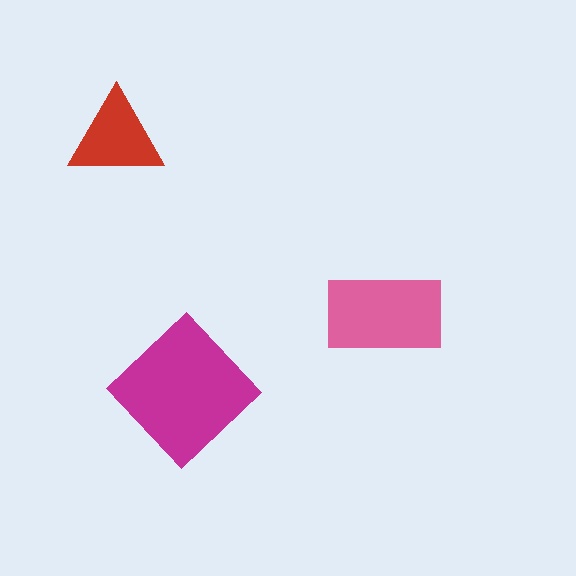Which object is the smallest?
The red triangle.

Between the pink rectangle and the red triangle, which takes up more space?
The pink rectangle.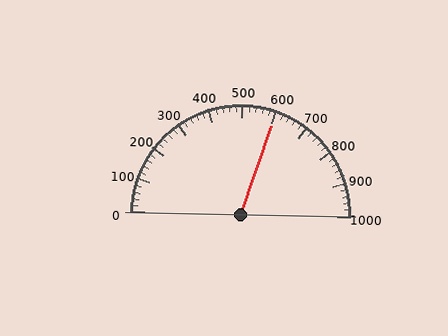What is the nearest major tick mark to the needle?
The nearest major tick mark is 600.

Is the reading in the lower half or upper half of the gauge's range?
The reading is in the upper half of the range (0 to 1000).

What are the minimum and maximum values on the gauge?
The gauge ranges from 0 to 1000.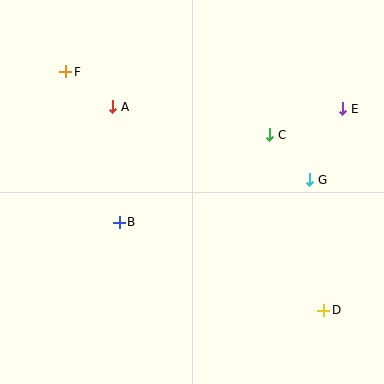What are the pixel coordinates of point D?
Point D is at (324, 310).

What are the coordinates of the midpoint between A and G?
The midpoint between A and G is at (211, 143).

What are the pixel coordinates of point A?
Point A is at (113, 107).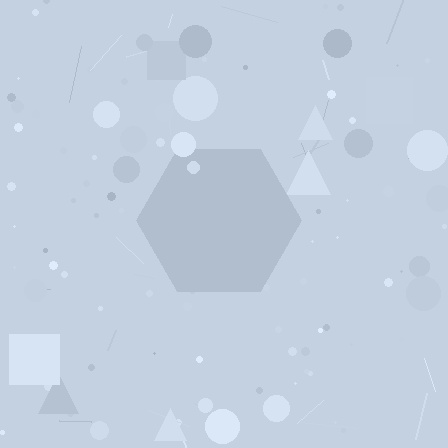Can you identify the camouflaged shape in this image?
The camouflaged shape is a hexagon.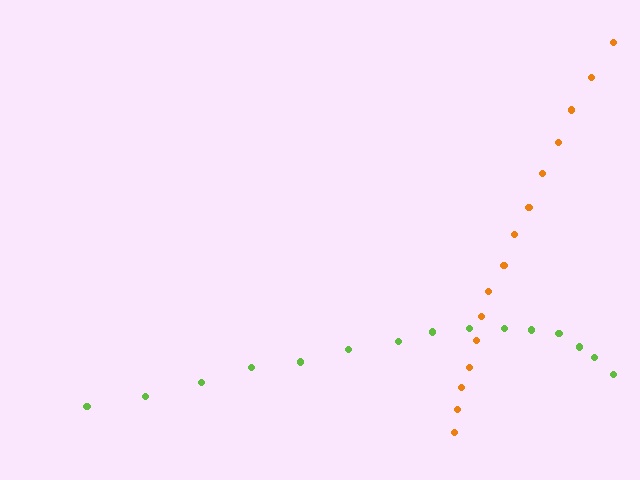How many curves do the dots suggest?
There are 2 distinct paths.